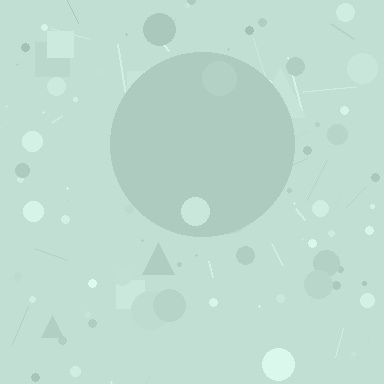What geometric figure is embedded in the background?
A circle is embedded in the background.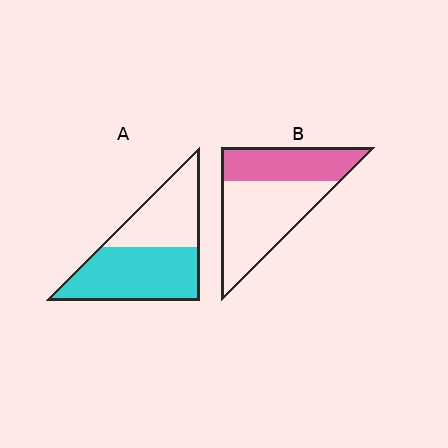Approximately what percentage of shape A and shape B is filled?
A is approximately 60% and B is approximately 40%.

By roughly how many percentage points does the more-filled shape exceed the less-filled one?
By roughly 20 percentage points (A over B).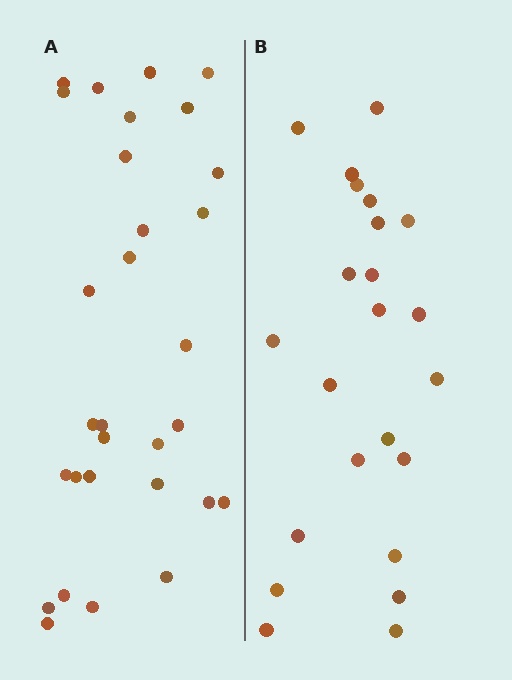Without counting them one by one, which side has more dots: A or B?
Region A (the left region) has more dots.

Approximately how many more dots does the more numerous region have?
Region A has roughly 8 or so more dots than region B.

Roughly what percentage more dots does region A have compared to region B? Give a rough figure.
About 30% more.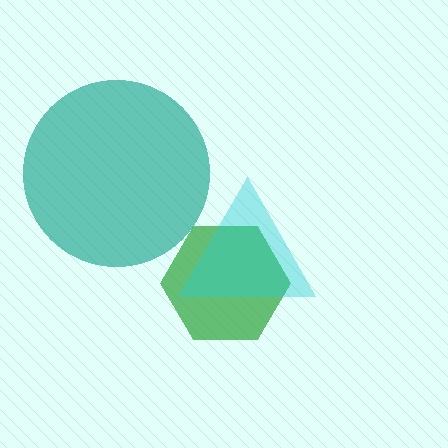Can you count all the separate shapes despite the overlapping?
Yes, there are 3 separate shapes.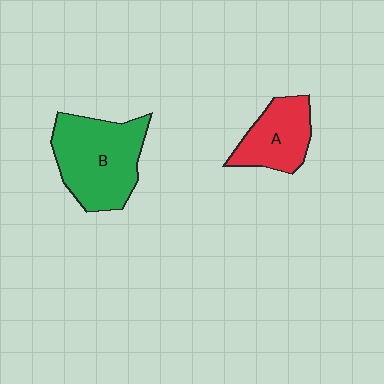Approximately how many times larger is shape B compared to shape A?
Approximately 1.6 times.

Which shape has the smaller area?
Shape A (red).